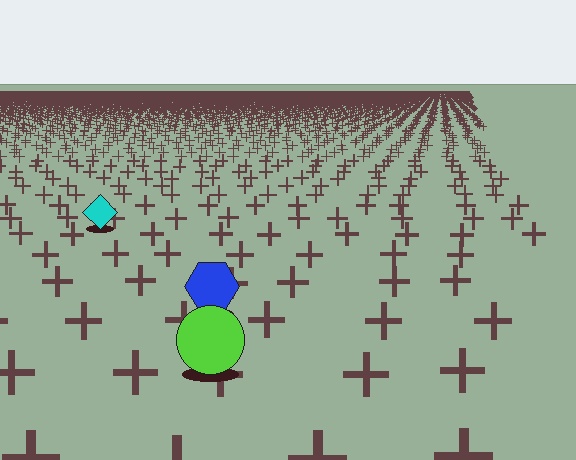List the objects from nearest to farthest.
From nearest to farthest: the lime circle, the blue hexagon, the cyan diamond.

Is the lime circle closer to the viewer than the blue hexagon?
Yes. The lime circle is closer — you can tell from the texture gradient: the ground texture is coarser near it.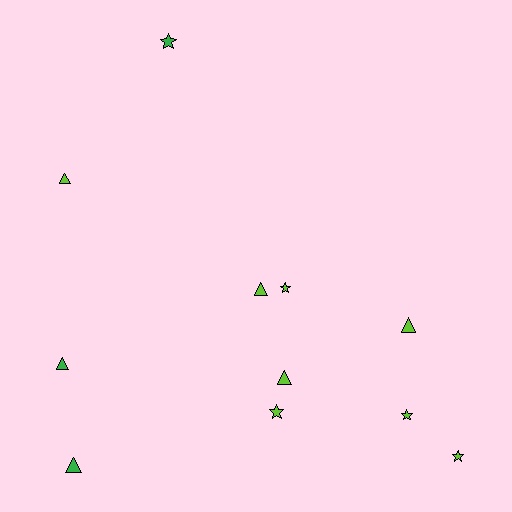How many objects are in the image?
There are 11 objects.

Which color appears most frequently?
Lime, with 8 objects.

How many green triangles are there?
There are 2 green triangles.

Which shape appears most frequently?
Triangle, with 6 objects.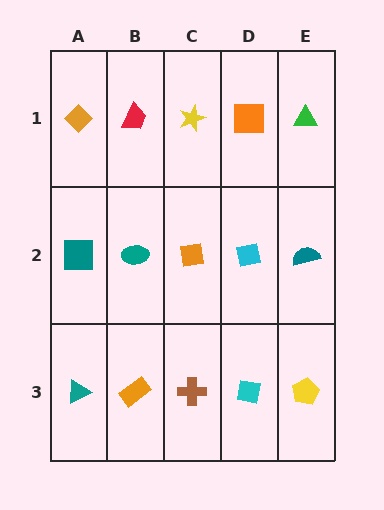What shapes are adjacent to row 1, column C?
An orange square (row 2, column C), a red trapezoid (row 1, column B), an orange square (row 1, column D).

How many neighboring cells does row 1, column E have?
2.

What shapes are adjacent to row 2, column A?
An orange diamond (row 1, column A), a teal triangle (row 3, column A), a teal ellipse (row 2, column B).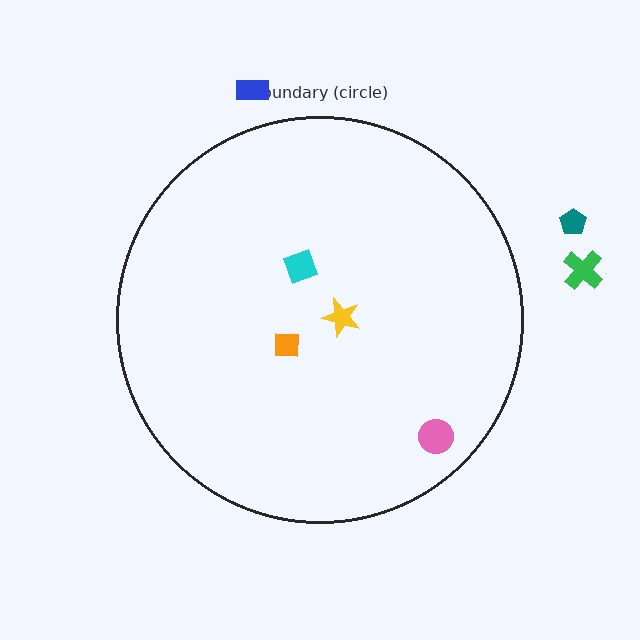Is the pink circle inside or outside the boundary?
Inside.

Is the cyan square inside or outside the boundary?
Inside.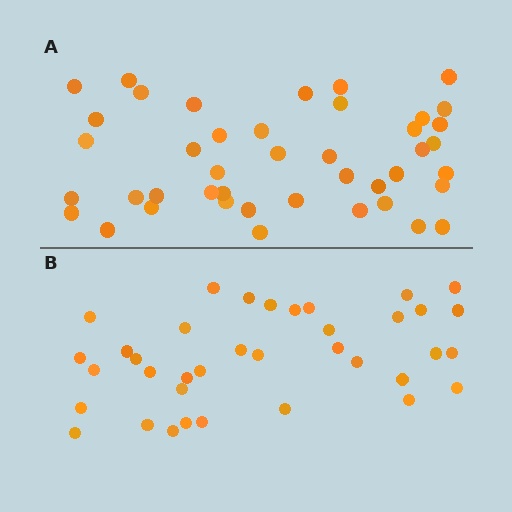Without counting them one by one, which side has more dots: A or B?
Region A (the top region) has more dots.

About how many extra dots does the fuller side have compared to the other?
Region A has about 6 more dots than region B.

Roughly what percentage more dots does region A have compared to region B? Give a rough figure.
About 15% more.